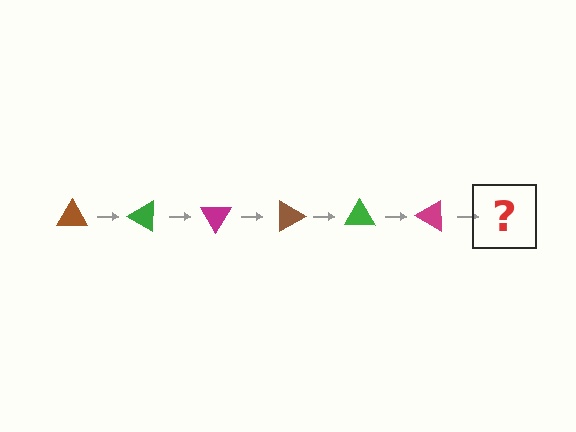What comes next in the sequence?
The next element should be a brown triangle, rotated 180 degrees from the start.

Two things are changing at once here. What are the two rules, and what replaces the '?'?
The two rules are that it rotates 30 degrees each step and the color cycles through brown, green, and magenta. The '?' should be a brown triangle, rotated 180 degrees from the start.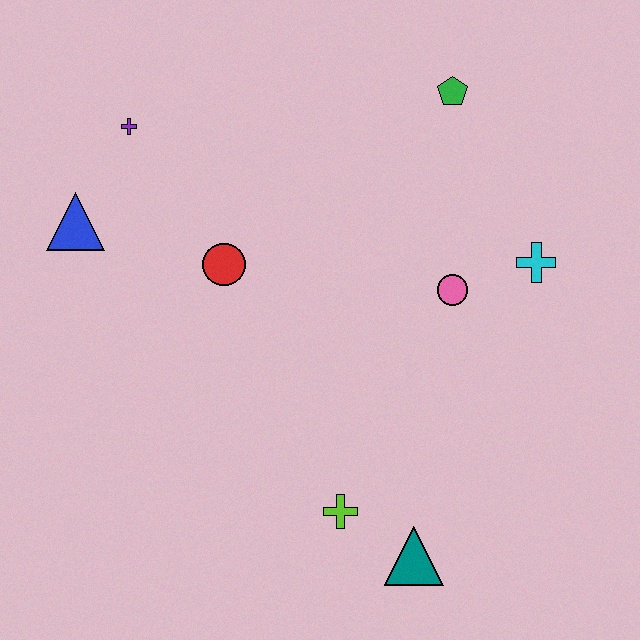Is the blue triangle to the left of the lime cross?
Yes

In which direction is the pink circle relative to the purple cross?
The pink circle is to the right of the purple cross.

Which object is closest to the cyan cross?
The pink circle is closest to the cyan cross.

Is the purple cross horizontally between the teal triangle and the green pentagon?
No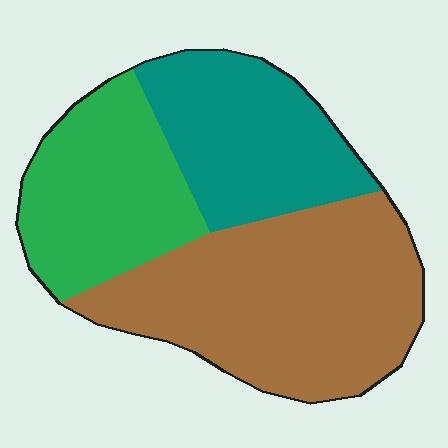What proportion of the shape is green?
Green covers 27% of the shape.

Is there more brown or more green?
Brown.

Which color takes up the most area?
Brown, at roughly 45%.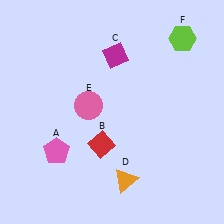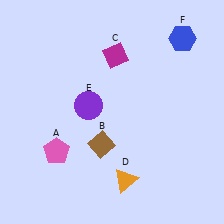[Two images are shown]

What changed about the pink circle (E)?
In Image 1, E is pink. In Image 2, it changed to purple.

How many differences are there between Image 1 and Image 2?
There are 3 differences between the two images.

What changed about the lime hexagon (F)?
In Image 1, F is lime. In Image 2, it changed to blue.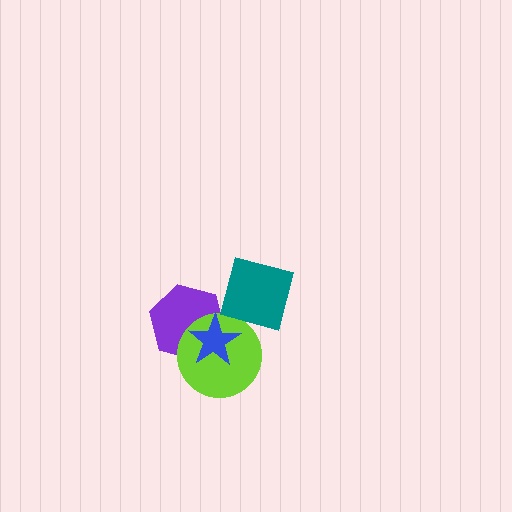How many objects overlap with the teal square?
1 object overlaps with the teal square.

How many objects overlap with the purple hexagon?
2 objects overlap with the purple hexagon.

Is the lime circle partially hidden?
Yes, it is partially covered by another shape.